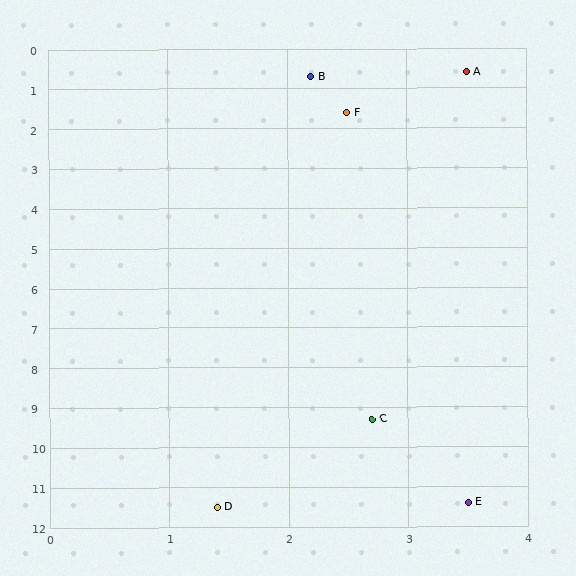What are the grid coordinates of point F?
Point F is at approximately (2.5, 1.6).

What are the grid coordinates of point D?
Point D is at approximately (1.4, 11.5).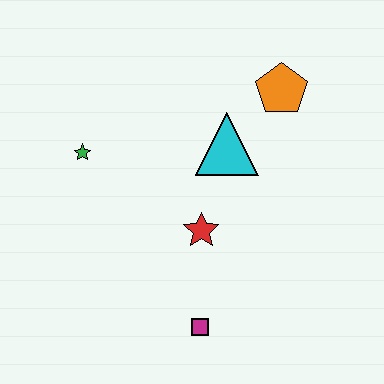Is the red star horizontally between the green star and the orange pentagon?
Yes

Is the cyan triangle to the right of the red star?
Yes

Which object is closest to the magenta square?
The red star is closest to the magenta square.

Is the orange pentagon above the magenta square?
Yes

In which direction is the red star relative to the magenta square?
The red star is above the magenta square.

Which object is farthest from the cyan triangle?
The magenta square is farthest from the cyan triangle.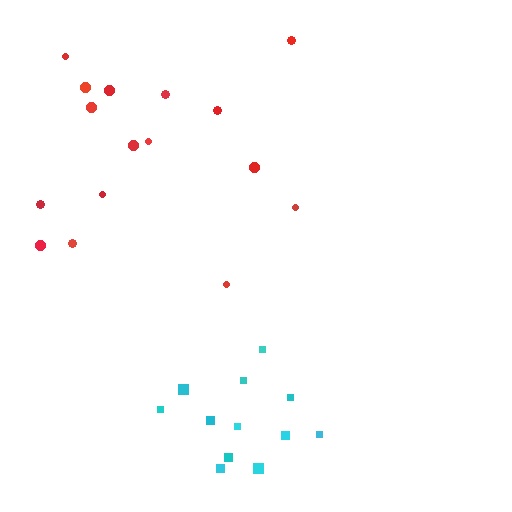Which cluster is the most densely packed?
Cyan.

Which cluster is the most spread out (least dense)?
Red.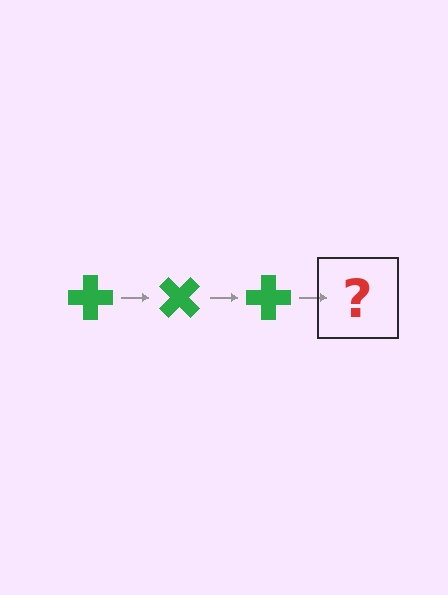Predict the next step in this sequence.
The next step is a green cross rotated 135 degrees.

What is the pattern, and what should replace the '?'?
The pattern is that the cross rotates 45 degrees each step. The '?' should be a green cross rotated 135 degrees.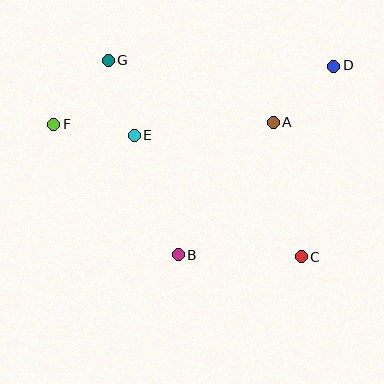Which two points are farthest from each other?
Points D and F are farthest from each other.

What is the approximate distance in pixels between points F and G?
The distance between F and G is approximately 84 pixels.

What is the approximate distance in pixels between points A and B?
The distance between A and B is approximately 163 pixels.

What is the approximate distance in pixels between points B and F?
The distance between B and F is approximately 180 pixels.